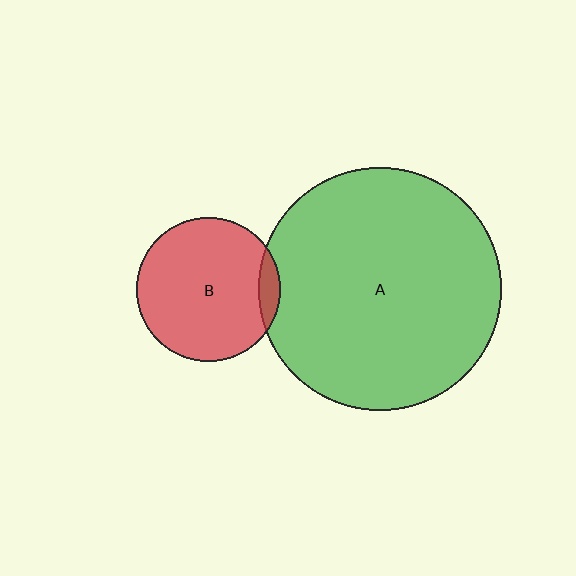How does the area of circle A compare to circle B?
Approximately 2.8 times.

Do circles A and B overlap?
Yes.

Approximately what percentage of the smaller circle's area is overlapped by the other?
Approximately 10%.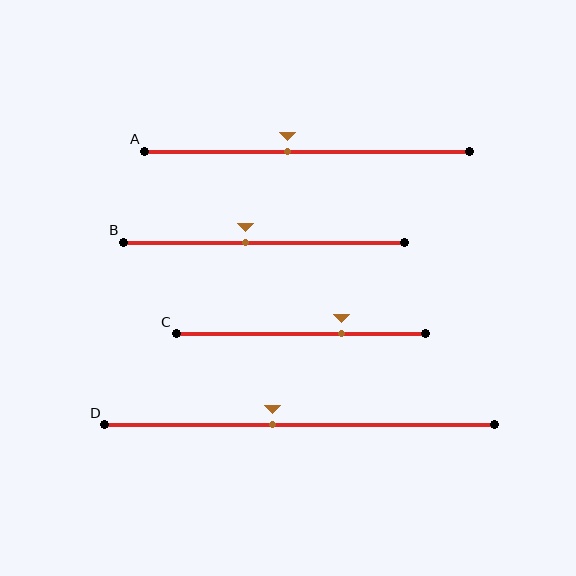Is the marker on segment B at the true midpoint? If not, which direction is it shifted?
No, the marker on segment B is shifted to the left by about 7% of the segment length.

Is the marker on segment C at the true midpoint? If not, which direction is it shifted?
No, the marker on segment C is shifted to the right by about 16% of the segment length.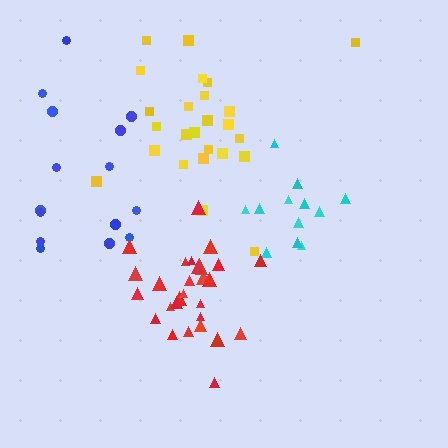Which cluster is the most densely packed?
Red.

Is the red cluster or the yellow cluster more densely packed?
Red.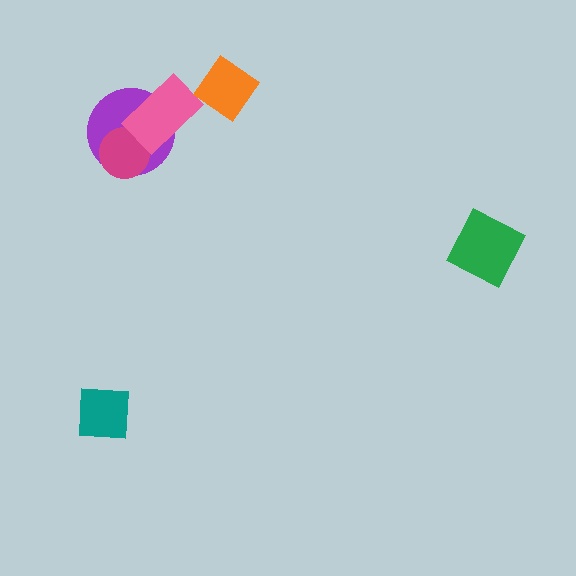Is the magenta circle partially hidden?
Yes, it is partially covered by another shape.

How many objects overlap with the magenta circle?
2 objects overlap with the magenta circle.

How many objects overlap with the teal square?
0 objects overlap with the teal square.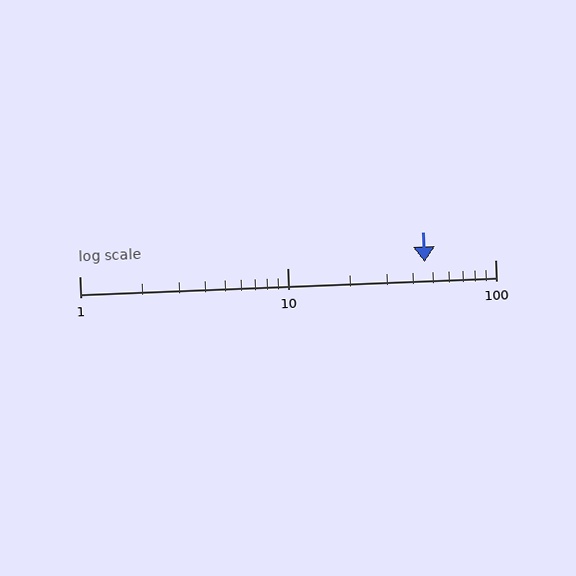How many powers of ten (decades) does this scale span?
The scale spans 2 decades, from 1 to 100.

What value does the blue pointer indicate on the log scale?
The pointer indicates approximately 46.